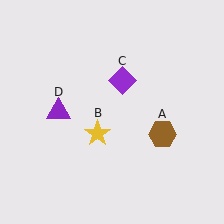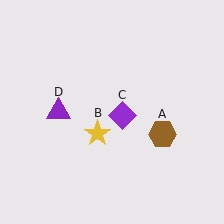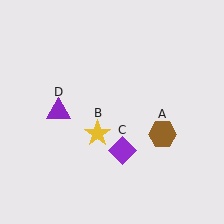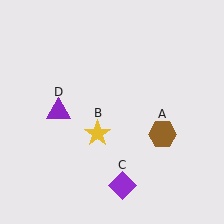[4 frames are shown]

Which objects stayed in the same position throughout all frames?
Brown hexagon (object A) and yellow star (object B) and purple triangle (object D) remained stationary.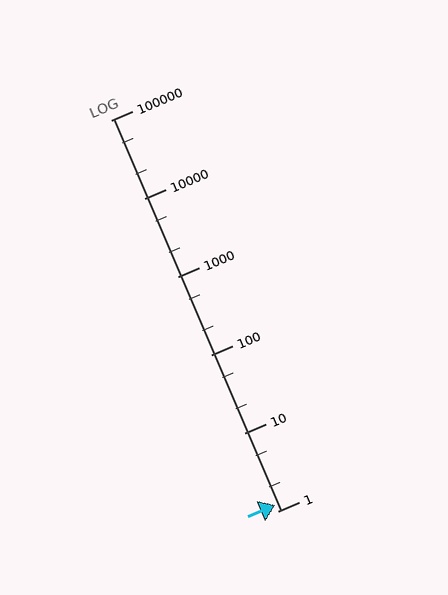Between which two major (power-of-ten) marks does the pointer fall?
The pointer is between 1 and 10.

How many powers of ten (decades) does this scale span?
The scale spans 5 decades, from 1 to 100000.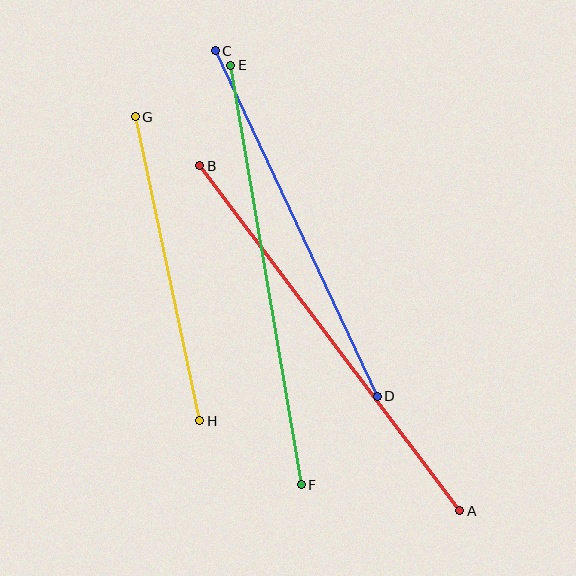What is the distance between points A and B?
The distance is approximately 432 pixels.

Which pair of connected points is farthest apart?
Points A and B are farthest apart.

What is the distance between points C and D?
The distance is approximately 382 pixels.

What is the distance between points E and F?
The distance is approximately 425 pixels.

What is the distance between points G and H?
The distance is approximately 311 pixels.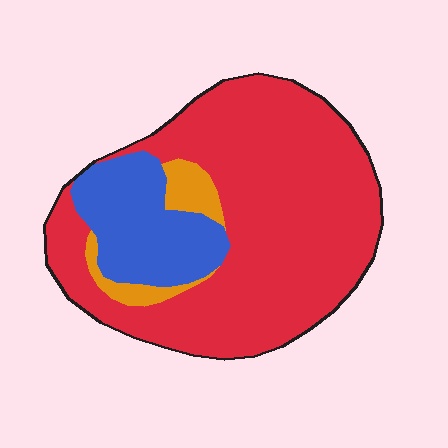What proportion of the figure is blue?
Blue covers 20% of the figure.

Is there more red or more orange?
Red.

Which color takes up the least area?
Orange, at roughly 5%.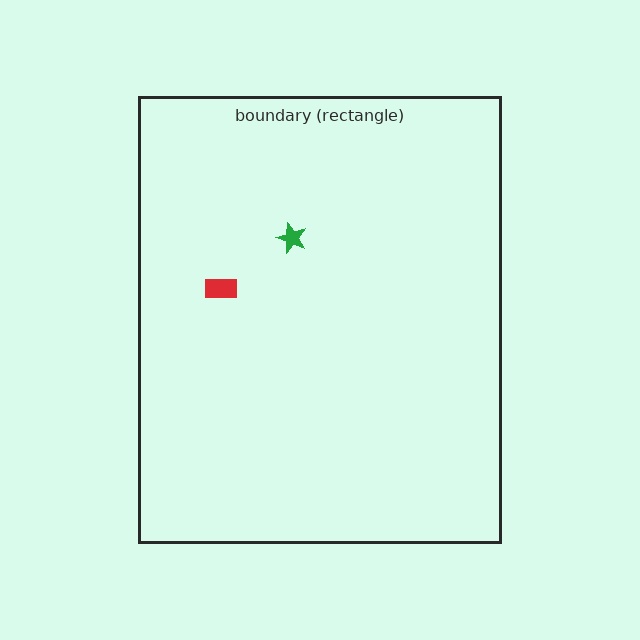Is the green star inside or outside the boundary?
Inside.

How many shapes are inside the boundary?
2 inside, 0 outside.